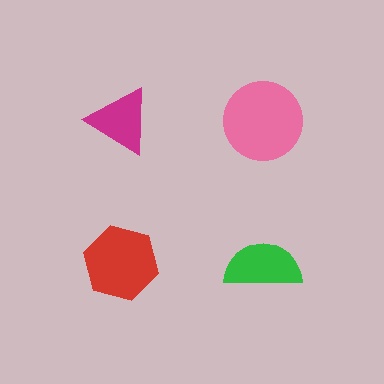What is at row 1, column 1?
A magenta triangle.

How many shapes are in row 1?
2 shapes.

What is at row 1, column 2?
A pink circle.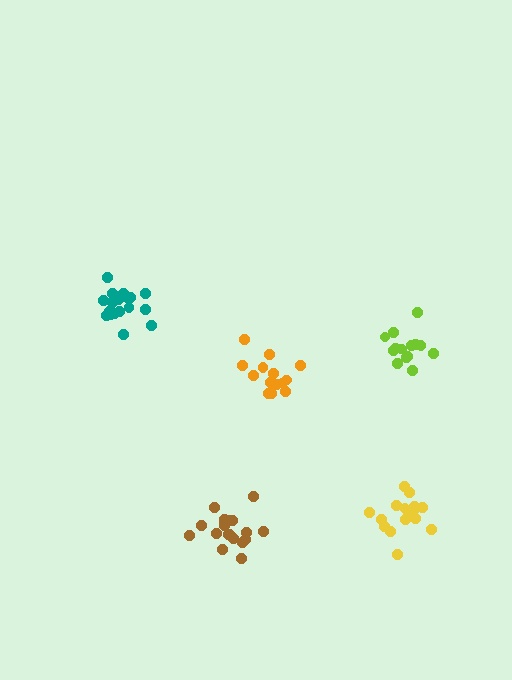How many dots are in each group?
Group 1: 18 dots, Group 2: 15 dots, Group 3: 19 dots, Group 4: 14 dots, Group 5: 17 dots (83 total).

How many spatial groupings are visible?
There are 5 spatial groupings.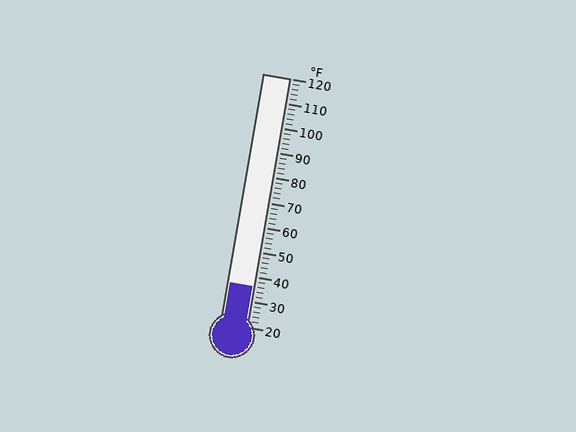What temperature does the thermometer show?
The thermometer shows approximately 36°F.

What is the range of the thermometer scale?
The thermometer scale ranges from 20°F to 120°F.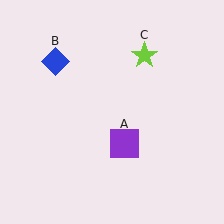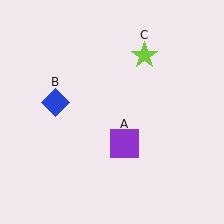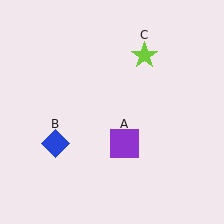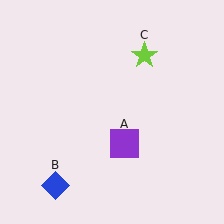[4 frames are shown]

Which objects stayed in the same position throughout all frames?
Purple square (object A) and lime star (object C) remained stationary.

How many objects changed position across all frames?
1 object changed position: blue diamond (object B).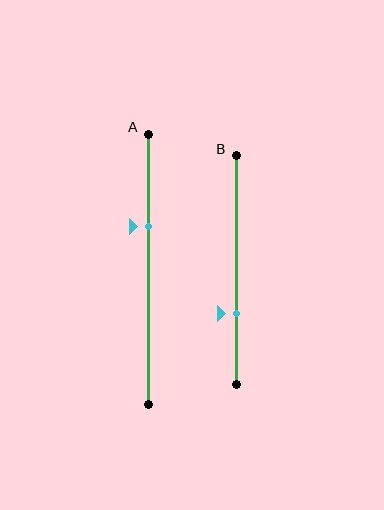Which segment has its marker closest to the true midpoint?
Segment A has its marker closest to the true midpoint.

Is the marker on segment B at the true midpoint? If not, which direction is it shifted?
No, the marker on segment B is shifted downward by about 19% of the segment length.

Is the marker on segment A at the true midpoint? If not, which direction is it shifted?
No, the marker on segment A is shifted upward by about 16% of the segment length.